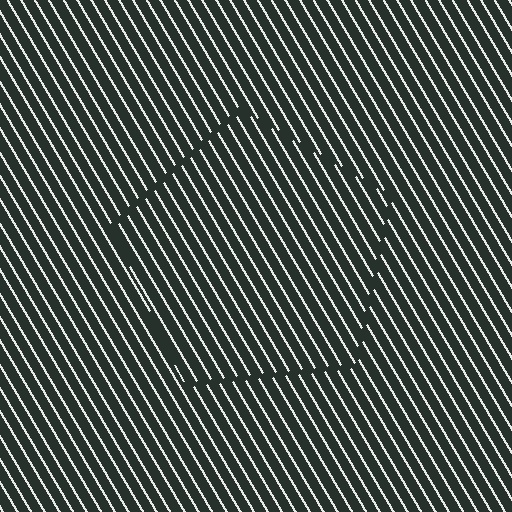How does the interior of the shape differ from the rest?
The interior of the shape contains the same grating, shifted by half a period — the contour is defined by the phase discontinuity where line-ends from the inner and outer gratings abut.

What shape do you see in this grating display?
An illusory pentagon. The interior of the shape contains the same grating, shifted by half a period — the contour is defined by the phase discontinuity where line-ends from the inner and outer gratings abut.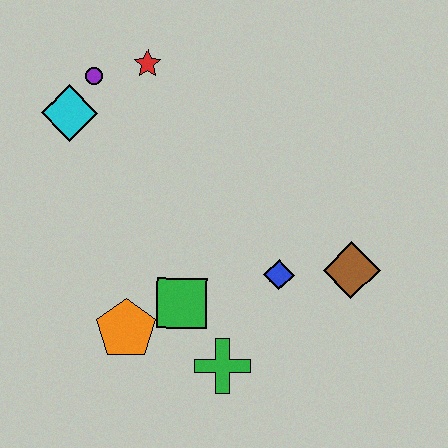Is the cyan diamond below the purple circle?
Yes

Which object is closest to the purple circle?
The cyan diamond is closest to the purple circle.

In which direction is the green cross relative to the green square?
The green cross is below the green square.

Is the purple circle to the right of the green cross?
No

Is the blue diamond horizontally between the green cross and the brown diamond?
Yes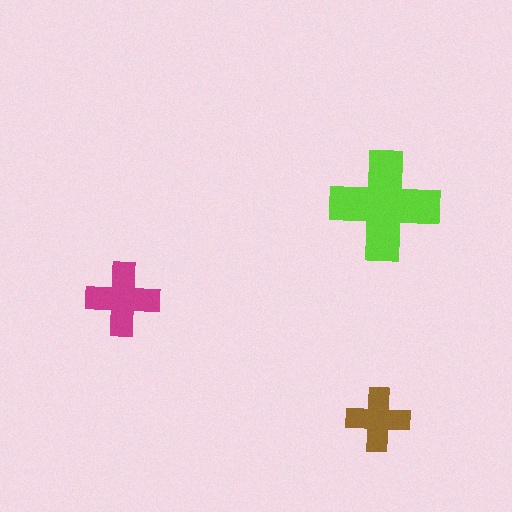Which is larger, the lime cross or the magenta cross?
The lime one.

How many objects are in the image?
There are 3 objects in the image.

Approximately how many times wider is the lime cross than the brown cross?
About 1.5 times wider.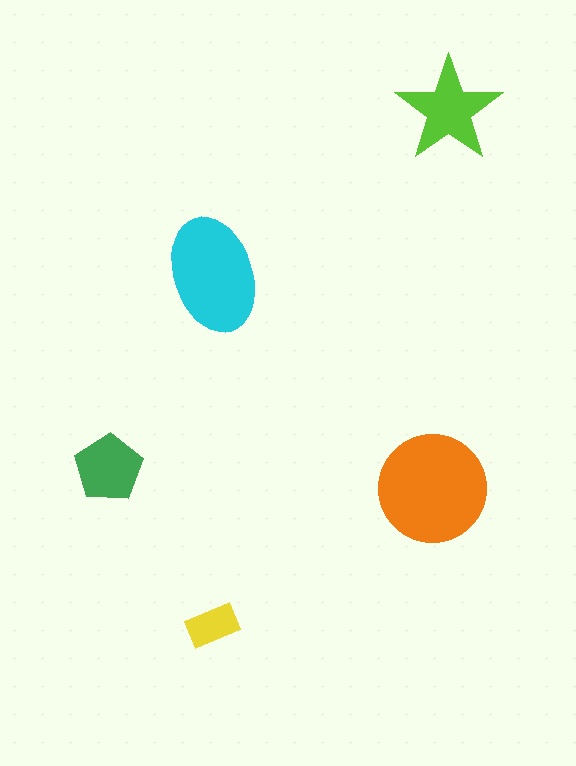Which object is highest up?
The lime star is topmost.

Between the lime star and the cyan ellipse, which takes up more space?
The cyan ellipse.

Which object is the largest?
The orange circle.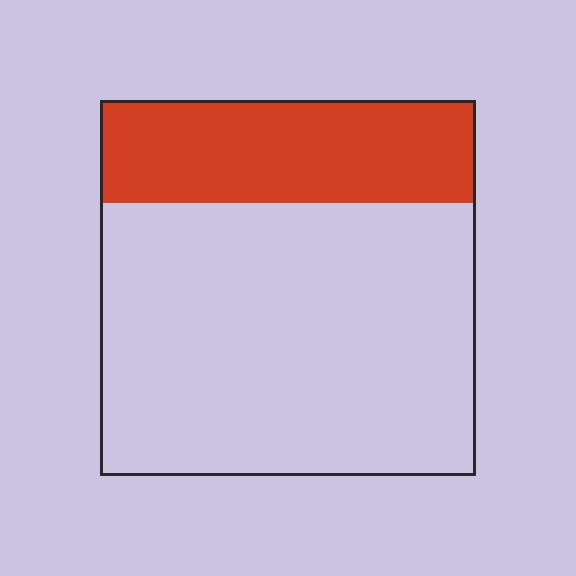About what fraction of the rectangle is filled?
About one quarter (1/4).